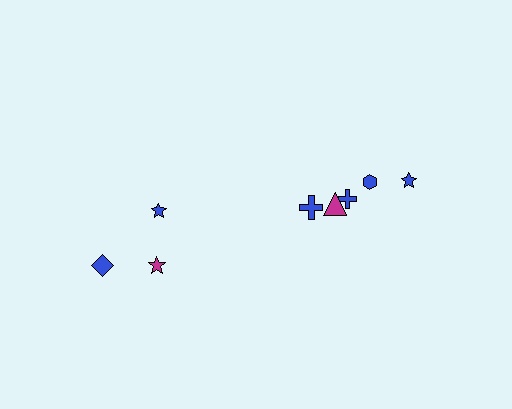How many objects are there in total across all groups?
There are 8 objects.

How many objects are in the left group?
There are 3 objects.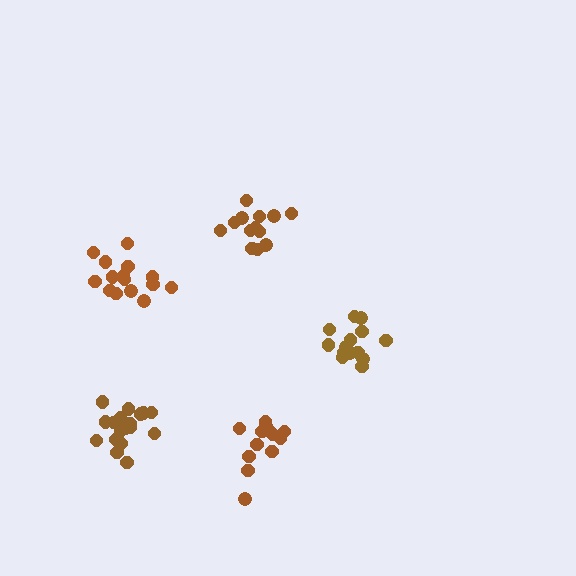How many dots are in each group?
Group 1: 18 dots, Group 2: 13 dots, Group 3: 13 dots, Group 4: 14 dots, Group 5: 16 dots (74 total).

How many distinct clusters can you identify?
There are 5 distinct clusters.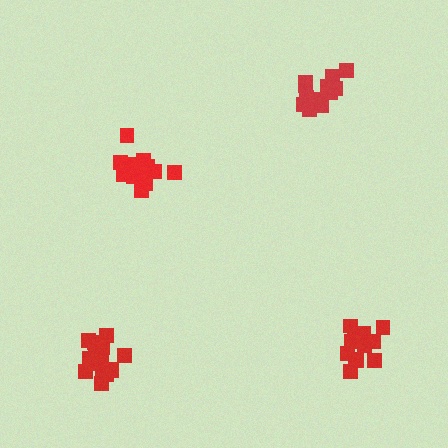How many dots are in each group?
Group 1: 13 dots, Group 2: 14 dots, Group 3: 17 dots, Group 4: 13 dots (57 total).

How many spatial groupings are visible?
There are 4 spatial groupings.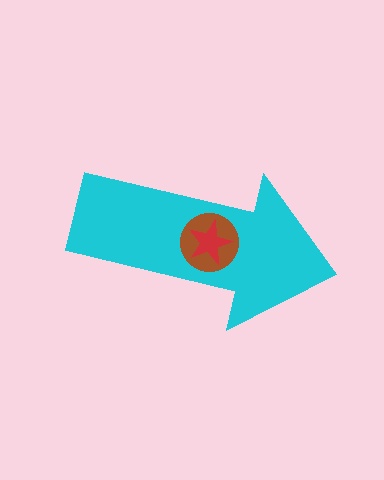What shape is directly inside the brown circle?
The red star.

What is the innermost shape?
The red star.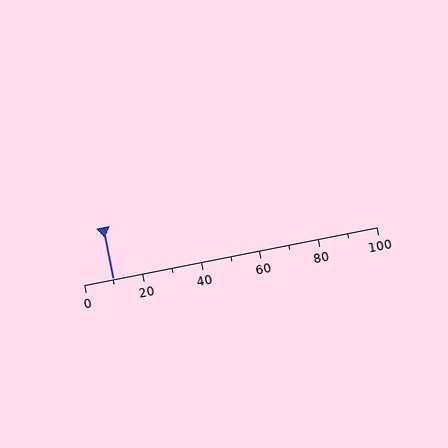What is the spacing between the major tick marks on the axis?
The major ticks are spaced 20 apart.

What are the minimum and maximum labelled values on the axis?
The axis runs from 0 to 100.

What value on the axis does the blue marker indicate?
The marker indicates approximately 10.